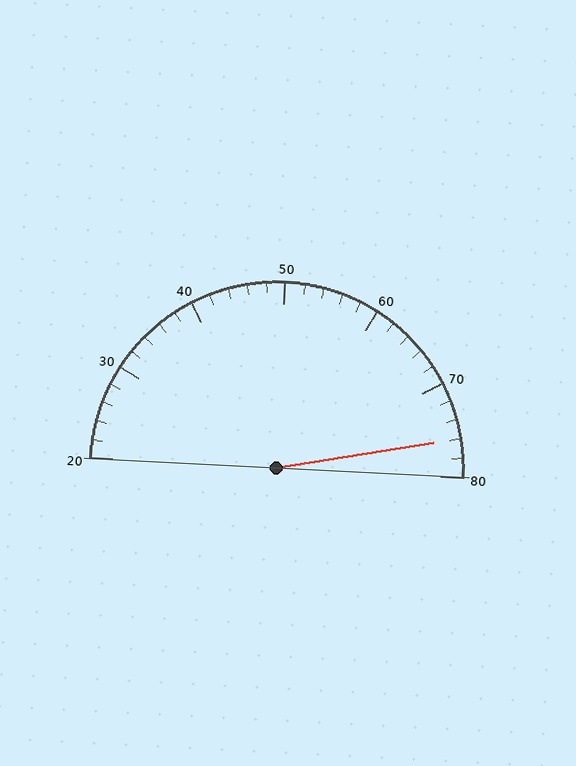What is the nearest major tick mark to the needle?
The nearest major tick mark is 80.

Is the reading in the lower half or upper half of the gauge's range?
The reading is in the upper half of the range (20 to 80).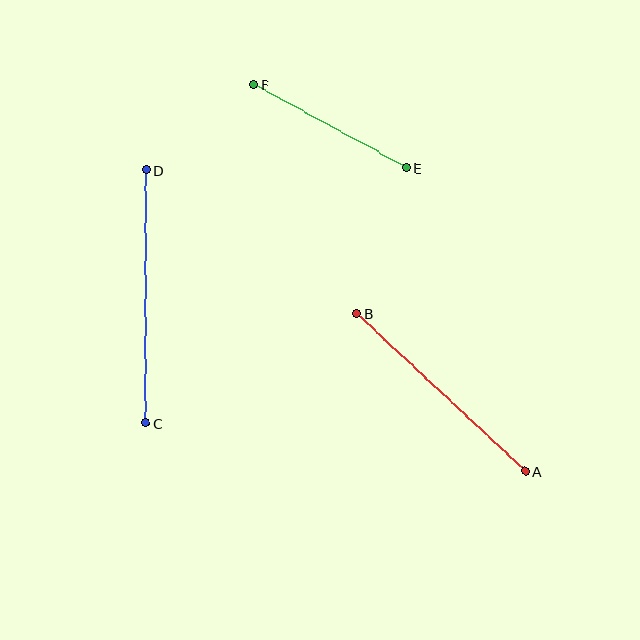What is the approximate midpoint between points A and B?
The midpoint is at approximately (441, 393) pixels.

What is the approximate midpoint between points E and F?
The midpoint is at approximately (330, 127) pixels.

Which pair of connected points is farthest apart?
Points C and D are farthest apart.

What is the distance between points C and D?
The distance is approximately 253 pixels.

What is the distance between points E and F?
The distance is approximately 174 pixels.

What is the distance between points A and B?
The distance is approximately 231 pixels.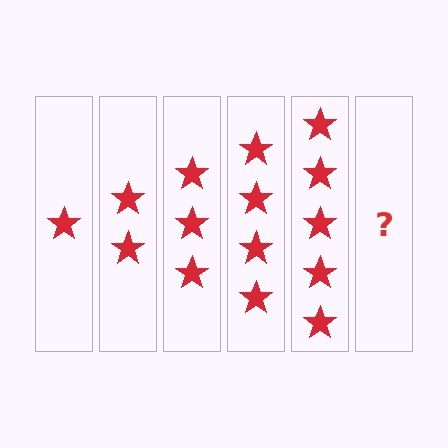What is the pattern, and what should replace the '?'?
The pattern is that each step adds one more star. The '?' should be 6 stars.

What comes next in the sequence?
The next element should be 6 stars.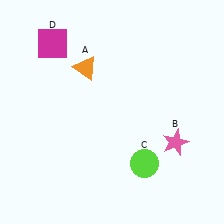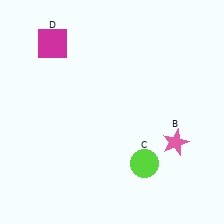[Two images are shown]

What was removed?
The orange triangle (A) was removed in Image 2.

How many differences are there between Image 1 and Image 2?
There is 1 difference between the two images.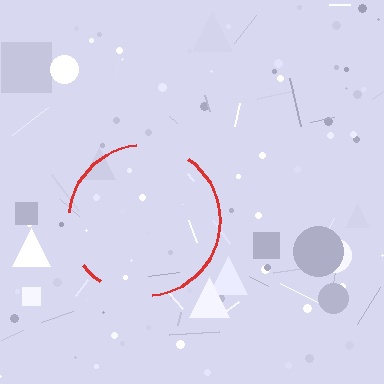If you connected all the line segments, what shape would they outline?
They would outline a circle.